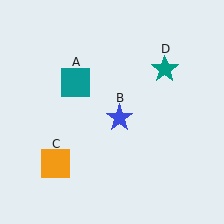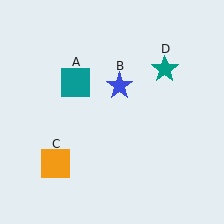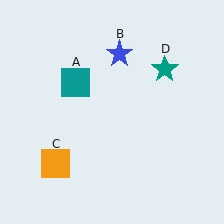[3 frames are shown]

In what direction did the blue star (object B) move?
The blue star (object B) moved up.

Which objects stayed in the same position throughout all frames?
Teal square (object A) and orange square (object C) and teal star (object D) remained stationary.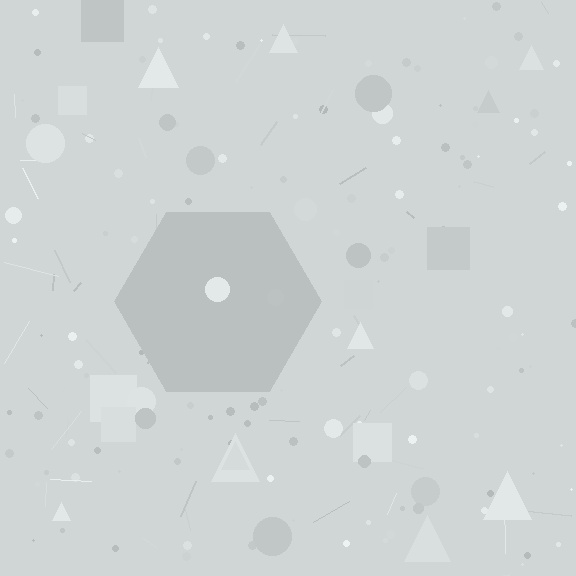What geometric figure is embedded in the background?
A hexagon is embedded in the background.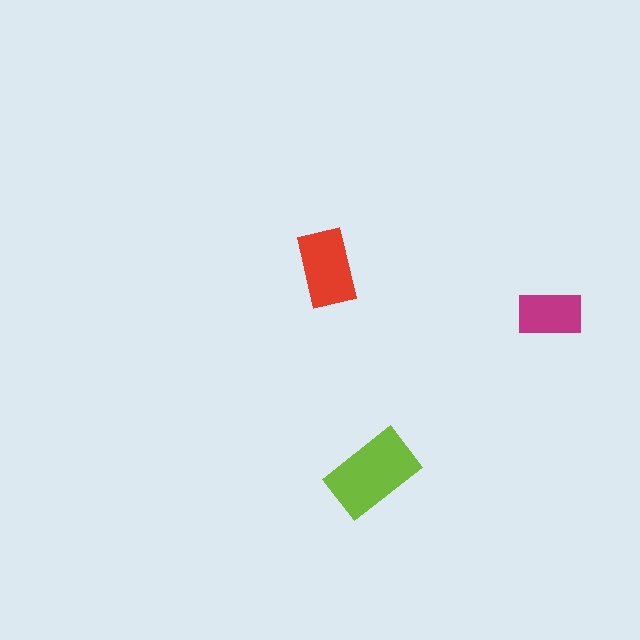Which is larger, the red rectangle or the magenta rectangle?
The red one.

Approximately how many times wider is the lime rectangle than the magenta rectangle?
About 1.5 times wider.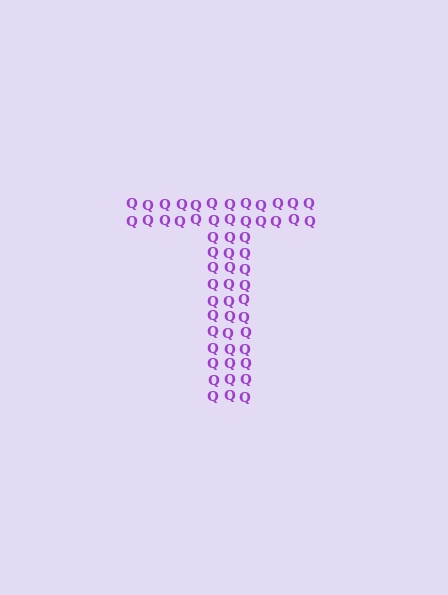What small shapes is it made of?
It is made of small letter Q's.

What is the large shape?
The large shape is the letter T.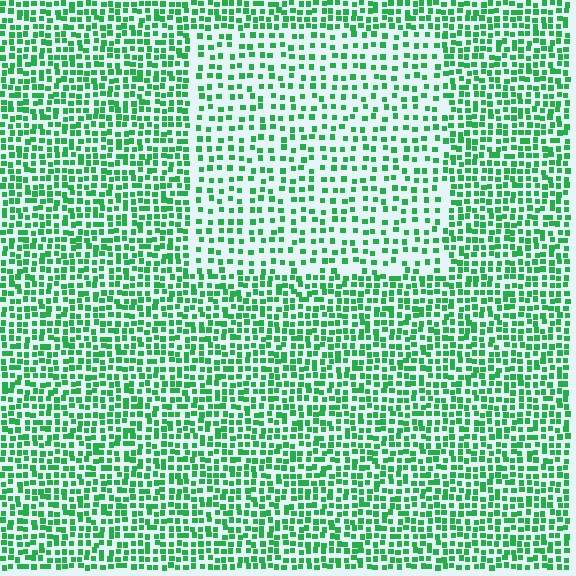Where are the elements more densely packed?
The elements are more densely packed outside the rectangle boundary.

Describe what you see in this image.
The image contains small green elements arranged at two different densities. A rectangle-shaped region is visible where the elements are less densely packed than the surrounding area.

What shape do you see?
I see a rectangle.